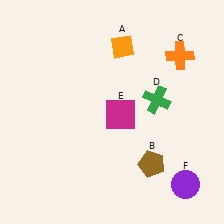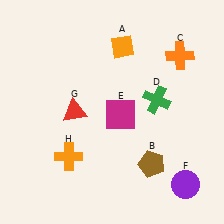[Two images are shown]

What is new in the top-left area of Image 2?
A red triangle (G) was added in the top-left area of Image 2.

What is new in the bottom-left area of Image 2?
An orange cross (H) was added in the bottom-left area of Image 2.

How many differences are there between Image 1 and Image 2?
There are 2 differences between the two images.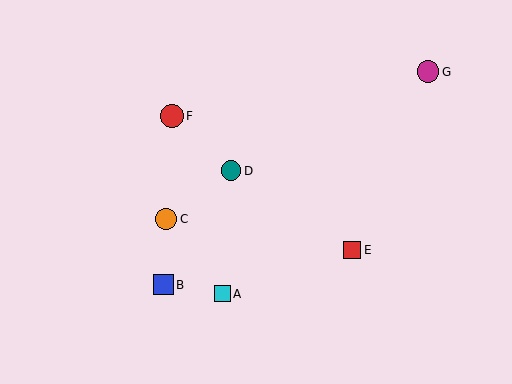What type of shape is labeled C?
Shape C is an orange circle.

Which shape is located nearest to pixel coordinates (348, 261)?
The red square (labeled E) at (352, 250) is nearest to that location.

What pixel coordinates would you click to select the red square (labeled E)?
Click at (352, 250) to select the red square E.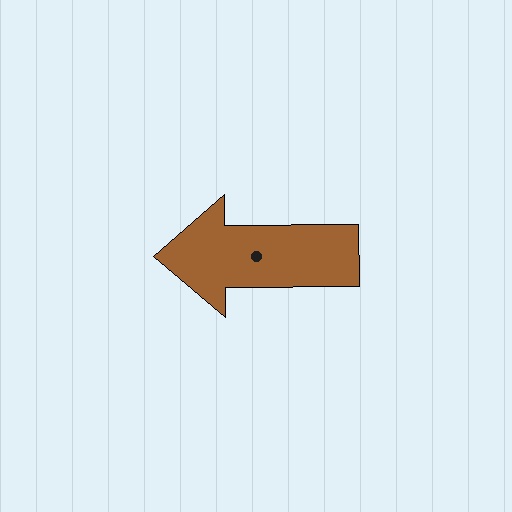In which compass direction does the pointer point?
West.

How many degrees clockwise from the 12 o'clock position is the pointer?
Approximately 270 degrees.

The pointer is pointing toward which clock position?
Roughly 9 o'clock.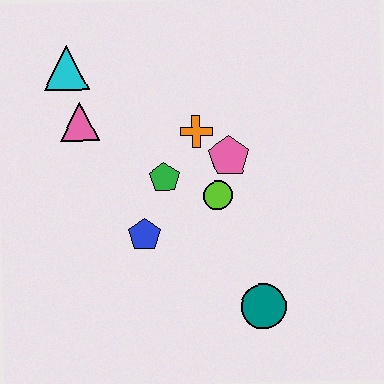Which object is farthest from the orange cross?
The teal circle is farthest from the orange cross.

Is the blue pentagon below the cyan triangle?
Yes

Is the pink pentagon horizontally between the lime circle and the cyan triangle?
No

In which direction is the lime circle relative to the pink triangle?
The lime circle is to the right of the pink triangle.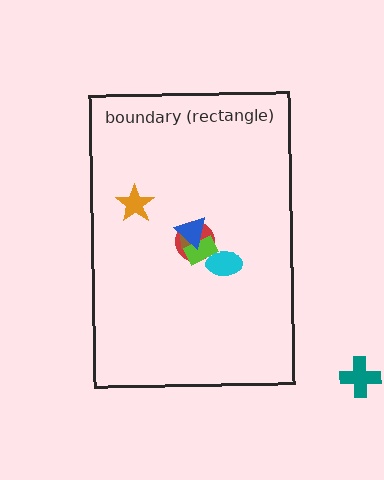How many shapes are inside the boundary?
6 inside, 1 outside.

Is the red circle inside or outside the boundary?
Inside.